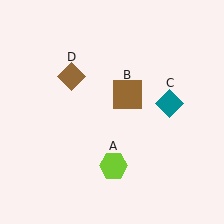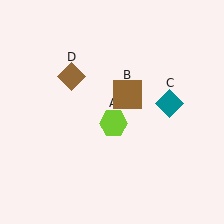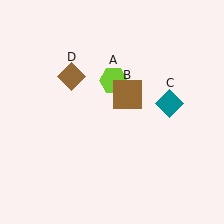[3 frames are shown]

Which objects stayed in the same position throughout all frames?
Brown square (object B) and teal diamond (object C) and brown diamond (object D) remained stationary.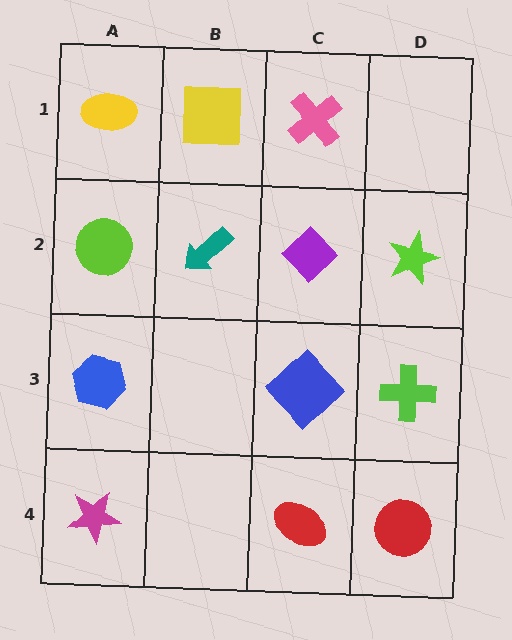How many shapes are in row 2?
4 shapes.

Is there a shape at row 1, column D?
No, that cell is empty.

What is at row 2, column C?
A purple diamond.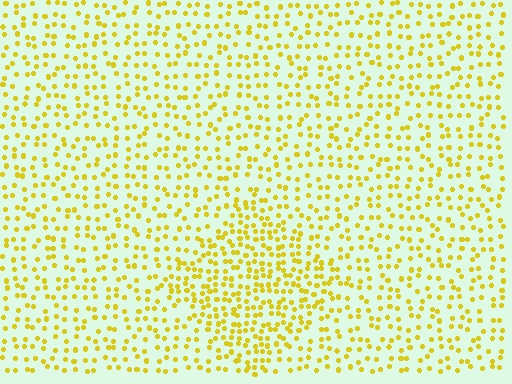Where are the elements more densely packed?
The elements are more densely packed inside the diamond boundary.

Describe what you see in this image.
The image contains small yellow elements arranged at two different densities. A diamond-shaped region is visible where the elements are more densely packed than the surrounding area.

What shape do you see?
I see a diamond.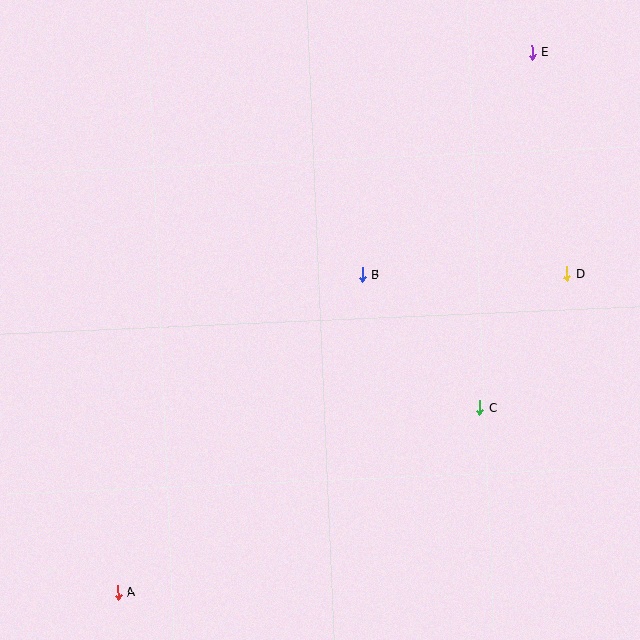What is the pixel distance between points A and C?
The distance between A and C is 406 pixels.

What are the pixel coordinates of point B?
Point B is at (362, 275).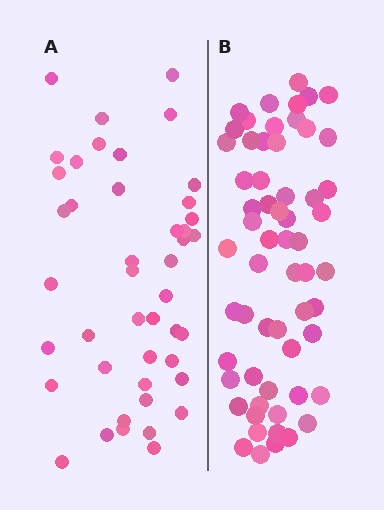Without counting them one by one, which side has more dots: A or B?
Region B (the right region) has more dots.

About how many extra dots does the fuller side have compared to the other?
Region B has approximately 15 more dots than region A.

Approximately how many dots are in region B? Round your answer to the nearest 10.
About 60 dots.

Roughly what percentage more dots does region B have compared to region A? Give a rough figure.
About 35% more.